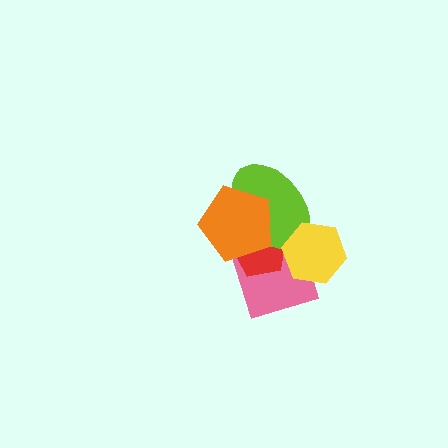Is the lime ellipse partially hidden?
Yes, it is partially covered by another shape.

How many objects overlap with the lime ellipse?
4 objects overlap with the lime ellipse.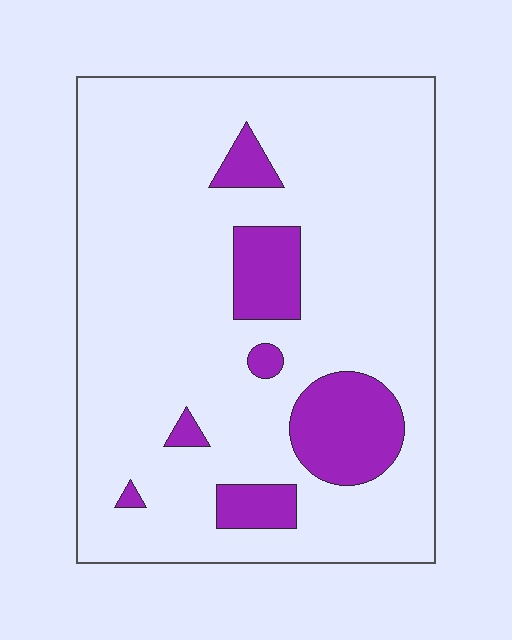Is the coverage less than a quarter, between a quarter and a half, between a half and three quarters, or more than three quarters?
Less than a quarter.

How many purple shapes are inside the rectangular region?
7.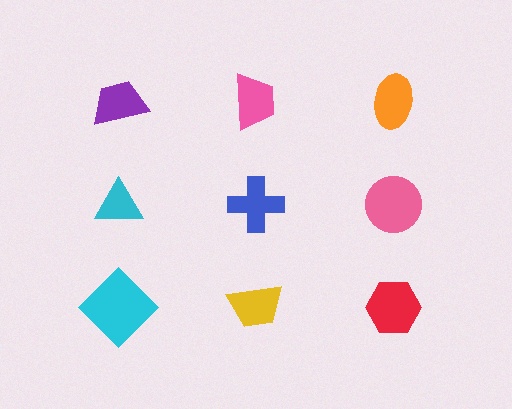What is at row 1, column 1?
A purple trapezoid.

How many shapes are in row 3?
3 shapes.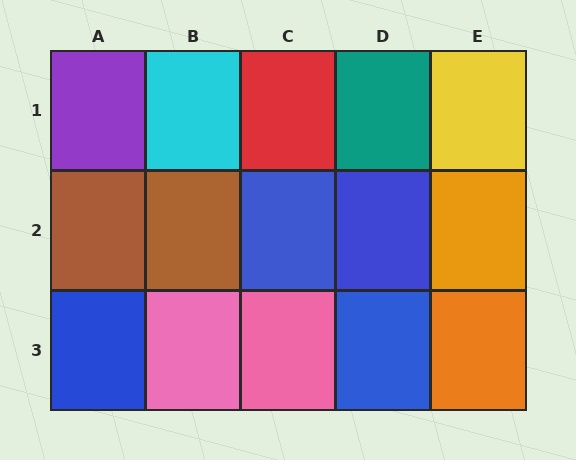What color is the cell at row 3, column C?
Pink.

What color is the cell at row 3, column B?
Pink.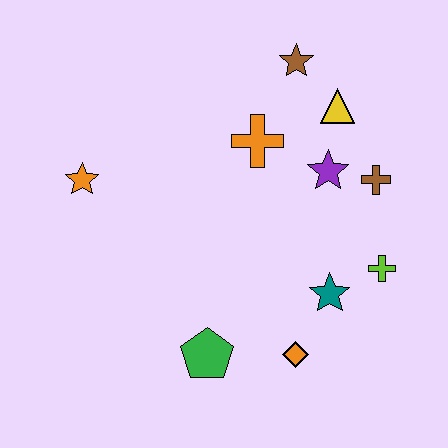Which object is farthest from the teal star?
The orange star is farthest from the teal star.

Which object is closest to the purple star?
The brown cross is closest to the purple star.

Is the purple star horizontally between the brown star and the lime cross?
Yes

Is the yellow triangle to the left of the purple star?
No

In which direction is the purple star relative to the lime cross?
The purple star is above the lime cross.